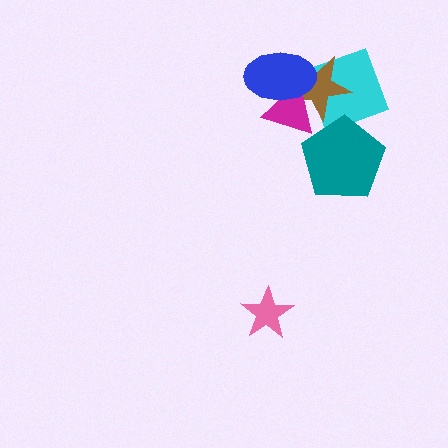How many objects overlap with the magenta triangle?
2 objects overlap with the magenta triangle.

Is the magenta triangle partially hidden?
Yes, it is partially covered by another shape.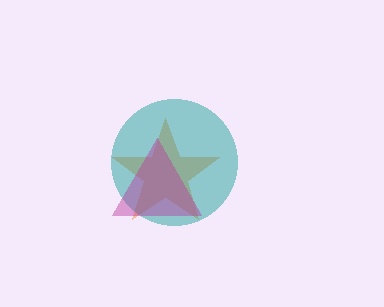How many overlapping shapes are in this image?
There are 3 overlapping shapes in the image.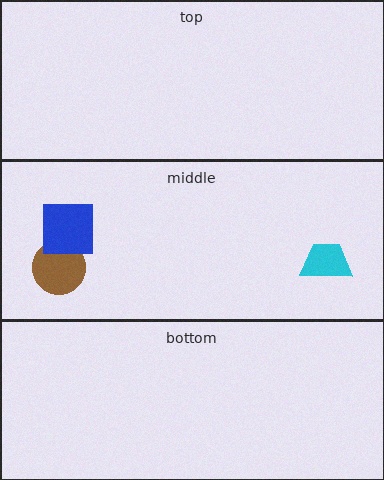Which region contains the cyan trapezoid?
The middle region.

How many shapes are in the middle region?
3.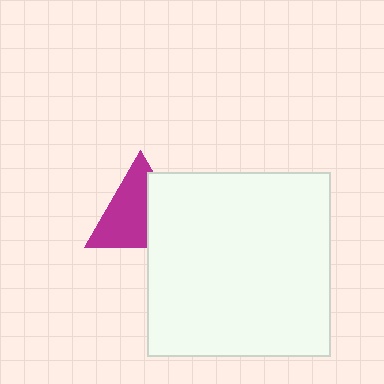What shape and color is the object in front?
The object in front is a white square.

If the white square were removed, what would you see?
You would see the complete magenta triangle.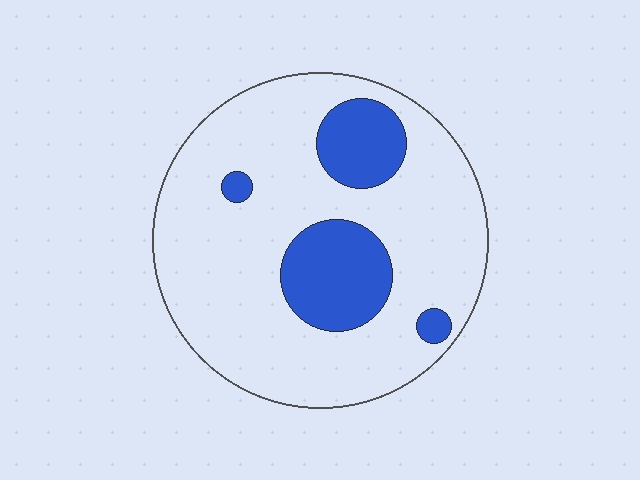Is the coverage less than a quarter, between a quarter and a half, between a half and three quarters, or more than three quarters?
Less than a quarter.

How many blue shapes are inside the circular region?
4.